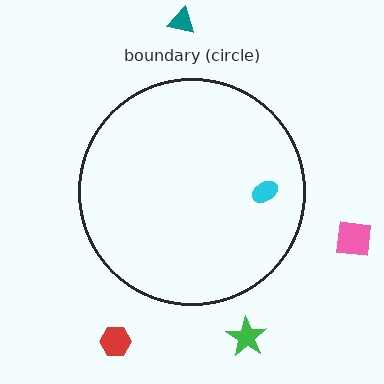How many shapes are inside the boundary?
1 inside, 4 outside.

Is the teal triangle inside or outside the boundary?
Outside.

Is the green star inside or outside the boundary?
Outside.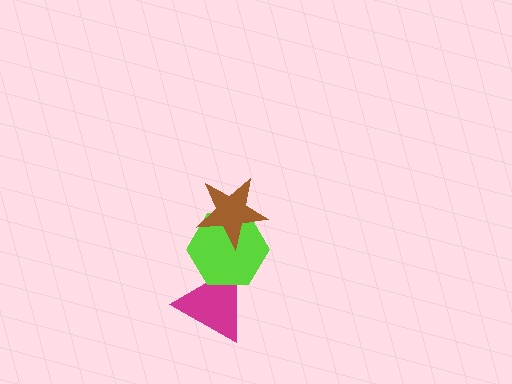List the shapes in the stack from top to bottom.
From top to bottom: the brown star, the lime hexagon, the magenta triangle.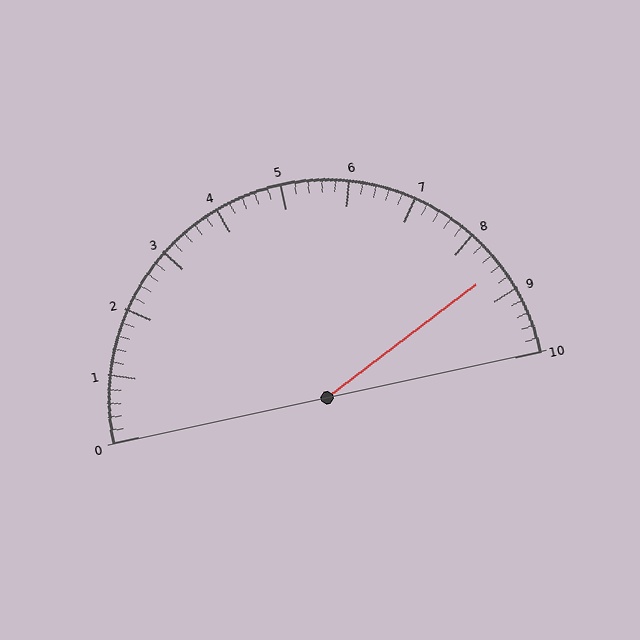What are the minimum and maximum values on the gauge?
The gauge ranges from 0 to 10.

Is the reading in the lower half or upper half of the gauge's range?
The reading is in the upper half of the range (0 to 10).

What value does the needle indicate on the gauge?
The needle indicates approximately 8.6.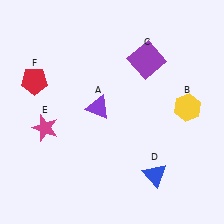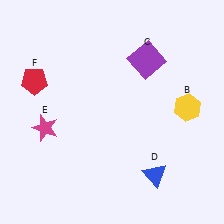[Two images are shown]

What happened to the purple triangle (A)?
The purple triangle (A) was removed in Image 2. It was in the top-left area of Image 1.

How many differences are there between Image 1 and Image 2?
There is 1 difference between the two images.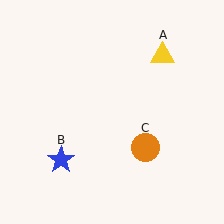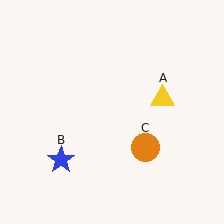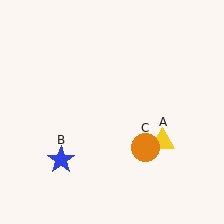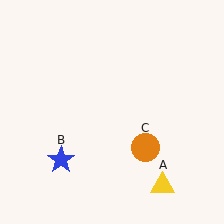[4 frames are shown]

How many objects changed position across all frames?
1 object changed position: yellow triangle (object A).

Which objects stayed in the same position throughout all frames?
Blue star (object B) and orange circle (object C) remained stationary.